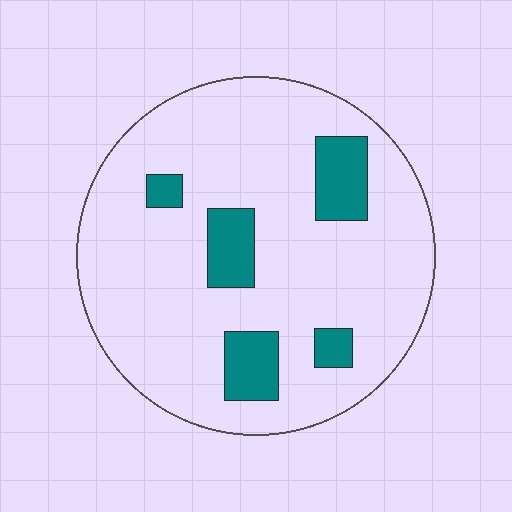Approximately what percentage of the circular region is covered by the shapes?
Approximately 15%.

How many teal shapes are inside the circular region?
5.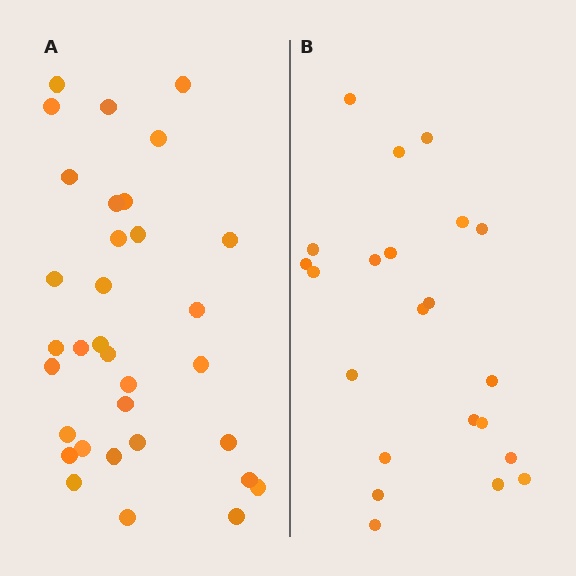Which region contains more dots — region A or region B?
Region A (the left region) has more dots.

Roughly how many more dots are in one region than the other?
Region A has roughly 12 or so more dots than region B.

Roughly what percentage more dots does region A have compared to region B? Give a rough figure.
About 50% more.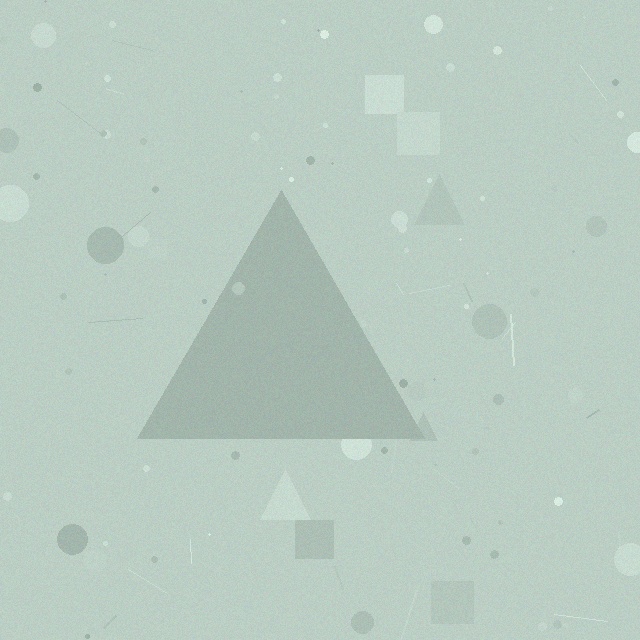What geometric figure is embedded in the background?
A triangle is embedded in the background.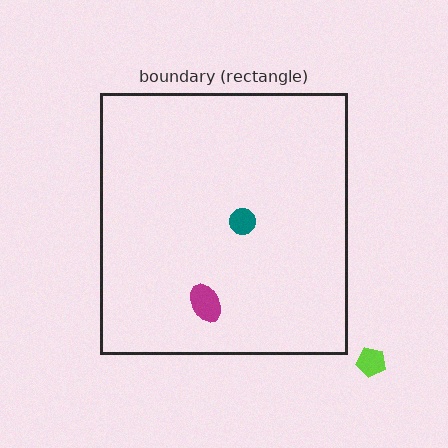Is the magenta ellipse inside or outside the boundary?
Inside.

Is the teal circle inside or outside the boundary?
Inside.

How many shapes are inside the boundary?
2 inside, 1 outside.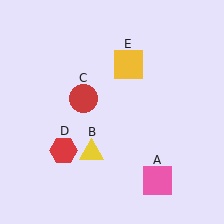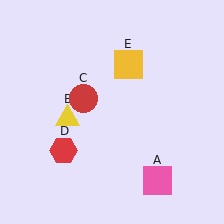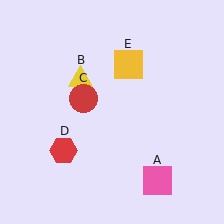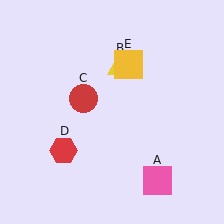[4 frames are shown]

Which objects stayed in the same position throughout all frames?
Pink square (object A) and red circle (object C) and red hexagon (object D) and yellow square (object E) remained stationary.